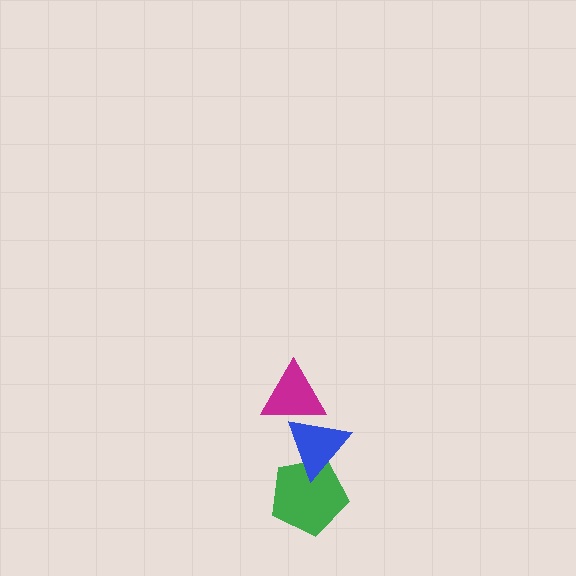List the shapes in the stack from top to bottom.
From top to bottom: the magenta triangle, the blue triangle, the green pentagon.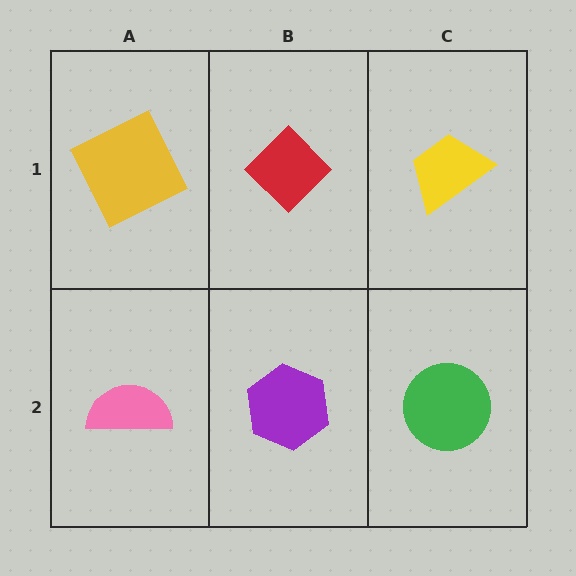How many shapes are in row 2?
3 shapes.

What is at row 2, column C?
A green circle.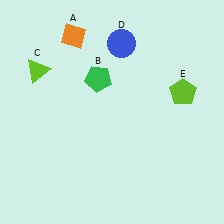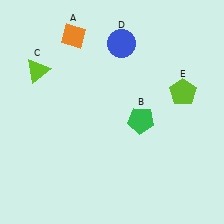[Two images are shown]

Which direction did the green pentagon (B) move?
The green pentagon (B) moved right.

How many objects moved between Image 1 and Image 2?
1 object moved between the two images.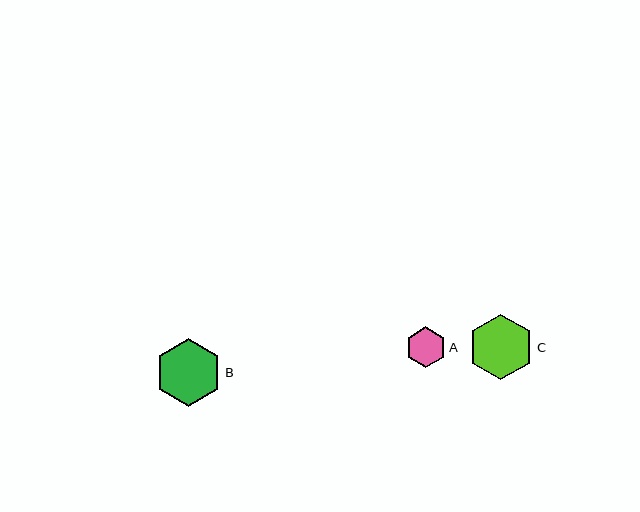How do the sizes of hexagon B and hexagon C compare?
Hexagon B and hexagon C are approximately the same size.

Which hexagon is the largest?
Hexagon B is the largest with a size of approximately 68 pixels.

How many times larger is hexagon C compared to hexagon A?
Hexagon C is approximately 1.6 times the size of hexagon A.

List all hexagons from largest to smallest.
From largest to smallest: B, C, A.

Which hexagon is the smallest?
Hexagon A is the smallest with a size of approximately 41 pixels.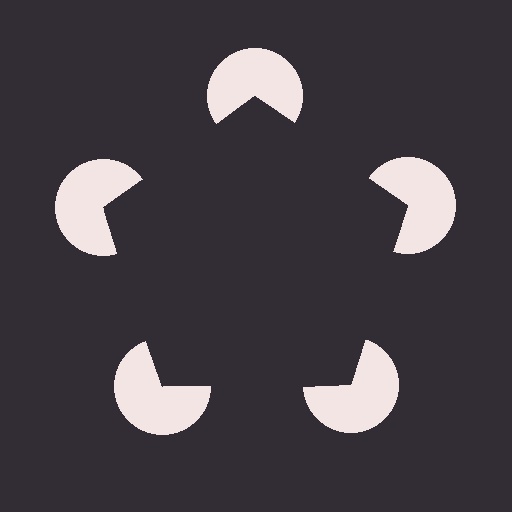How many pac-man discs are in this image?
There are 5 — one at each vertex of the illusory pentagon.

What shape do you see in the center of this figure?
An illusory pentagon — its edges are inferred from the aligned wedge cuts in the pac-man discs, not physically drawn.